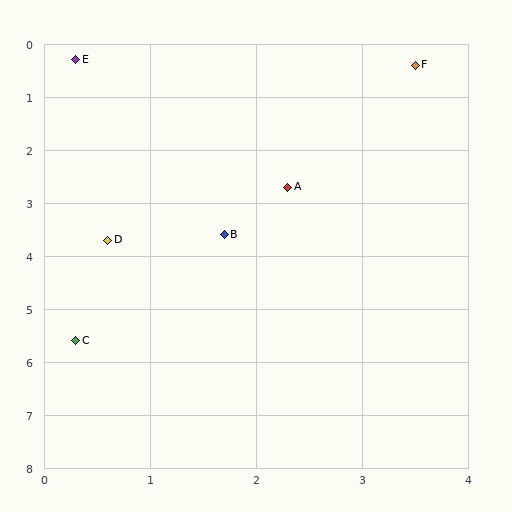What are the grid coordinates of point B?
Point B is at approximately (1.7, 3.6).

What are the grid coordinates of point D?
Point D is at approximately (0.6, 3.7).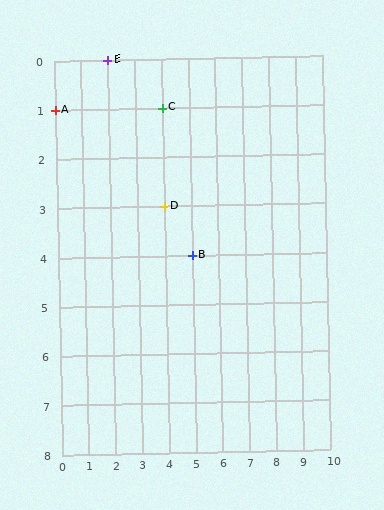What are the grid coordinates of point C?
Point C is at grid coordinates (4, 1).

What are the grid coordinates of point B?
Point B is at grid coordinates (5, 4).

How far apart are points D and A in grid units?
Points D and A are 4 columns and 2 rows apart (about 4.5 grid units diagonally).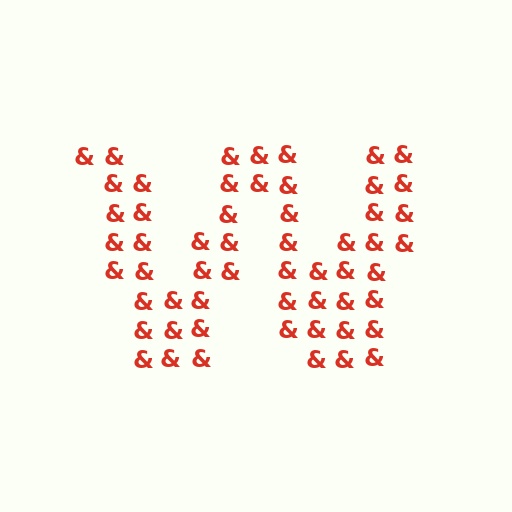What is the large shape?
The large shape is the letter W.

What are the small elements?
The small elements are ampersands.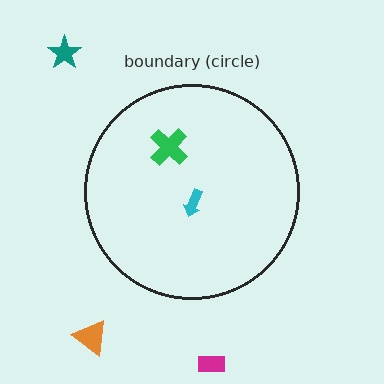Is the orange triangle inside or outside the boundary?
Outside.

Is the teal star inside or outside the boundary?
Outside.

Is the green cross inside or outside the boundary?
Inside.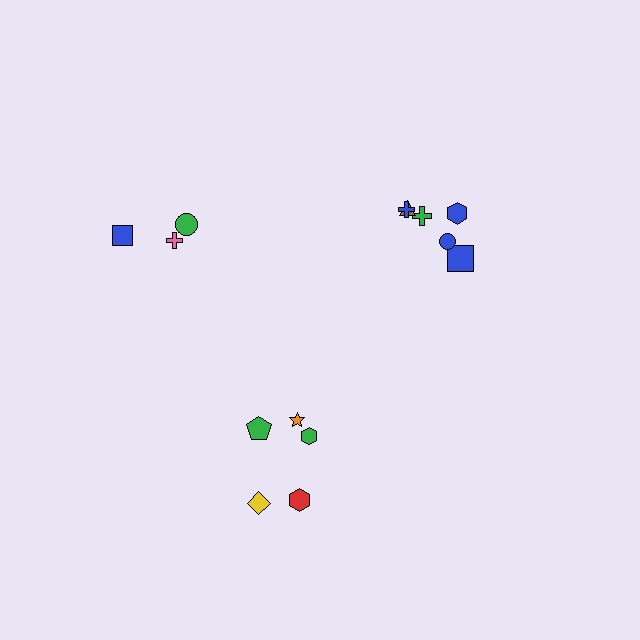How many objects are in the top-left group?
There are 3 objects.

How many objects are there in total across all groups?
There are 14 objects.